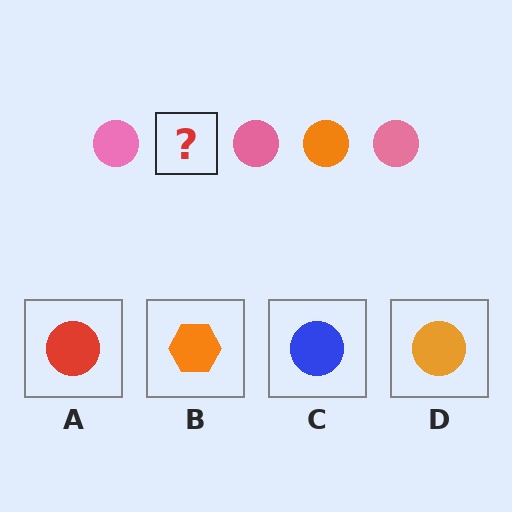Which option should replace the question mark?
Option D.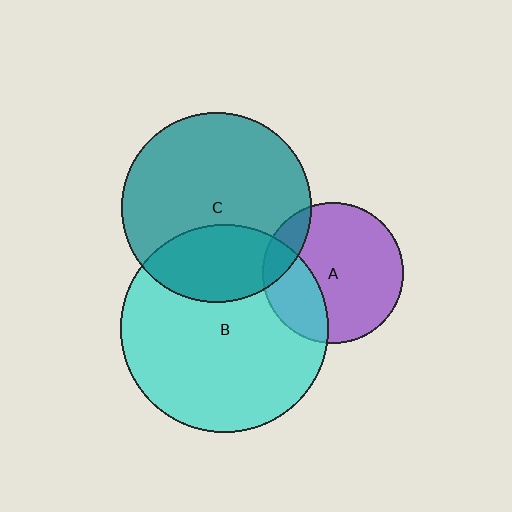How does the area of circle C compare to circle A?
Approximately 1.8 times.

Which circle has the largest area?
Circle B (cyan).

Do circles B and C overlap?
Yes.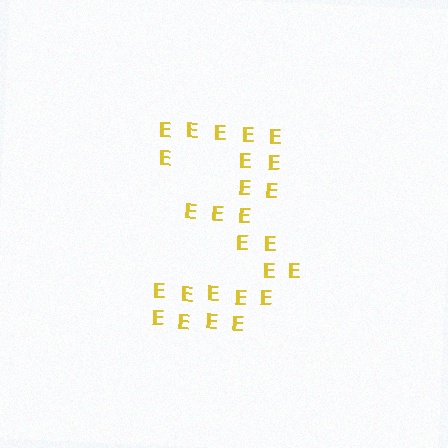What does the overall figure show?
The overall figure shows the digit 3.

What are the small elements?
The small elements are letter E's.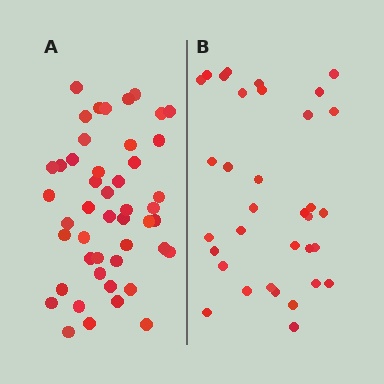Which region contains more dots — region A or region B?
Region A (the left region) has more dots.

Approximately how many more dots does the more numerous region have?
Region A has approximately 15 more dots than region B.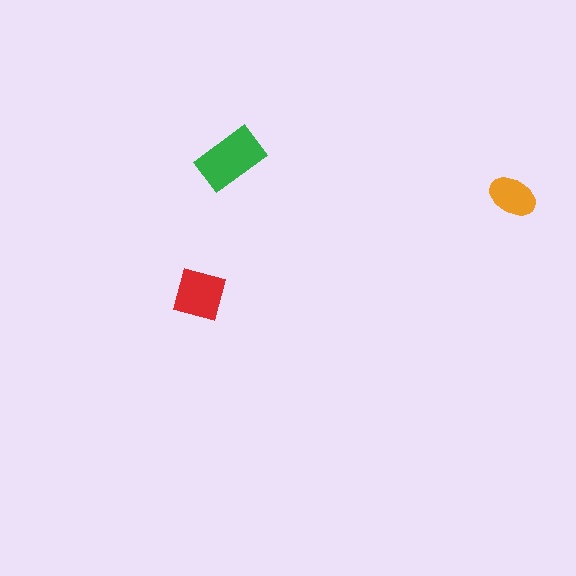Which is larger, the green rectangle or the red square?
The green rectangle.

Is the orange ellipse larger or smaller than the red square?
Smaller.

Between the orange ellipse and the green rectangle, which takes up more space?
The green rectangle.